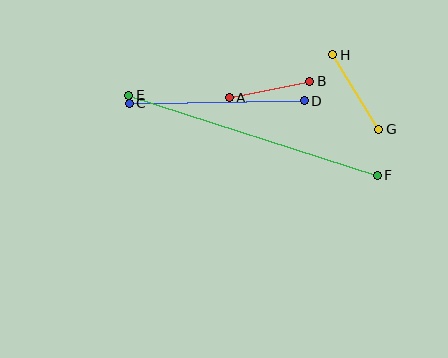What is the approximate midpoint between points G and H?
The midpoint is at approximately (356, 92) pixels.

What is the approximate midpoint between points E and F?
The midpoint is at approximately (253, 135) pixels.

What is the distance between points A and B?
The distance is approximately 82 pixels.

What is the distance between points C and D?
The distance is approximately 175 pixels.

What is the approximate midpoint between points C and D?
The midpoint is at approximately (217, 102) pixels.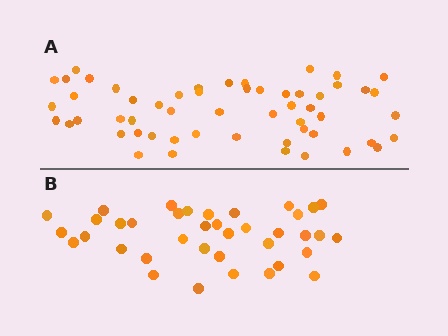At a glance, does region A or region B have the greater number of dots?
Region A (the top region) has more dots.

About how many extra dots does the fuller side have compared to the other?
Region A has approximately 15 more dots than region B.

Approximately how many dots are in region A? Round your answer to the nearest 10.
About 60 dots. (The exact count is 55, which rounds to 60.)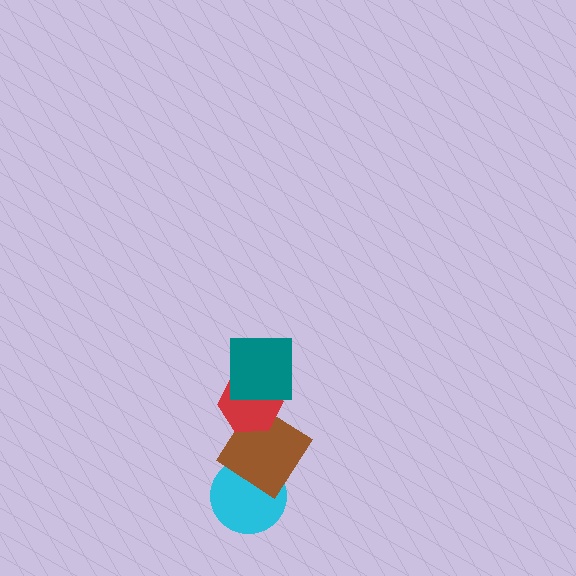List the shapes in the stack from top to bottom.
From top to bottom: the teal square, the red hexagon, the brown diamond, the cyan circle.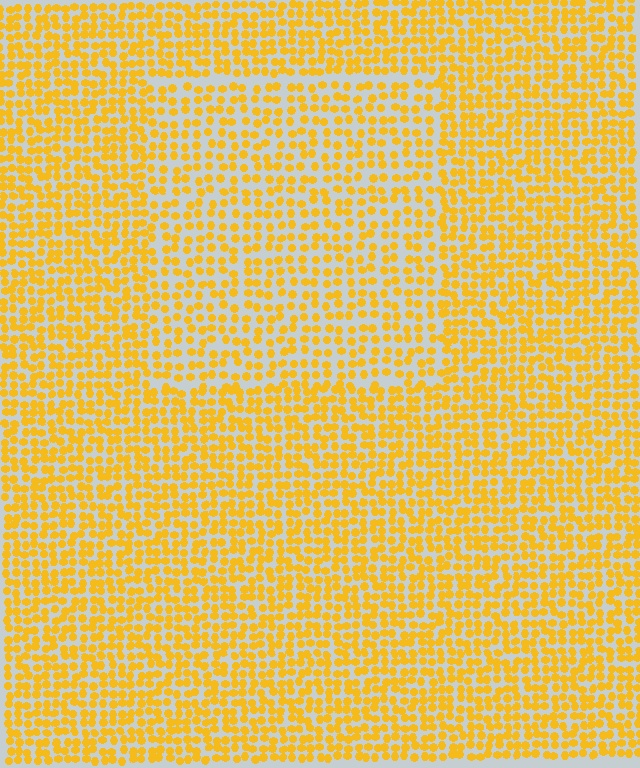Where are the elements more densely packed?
The elements are more densely packed outside the rectangle boundary.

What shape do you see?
I see a rectangle.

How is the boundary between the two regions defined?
The boundary is defined by a change in element density (approximately 1.5x ratio). All elements are the same color, size, and shape.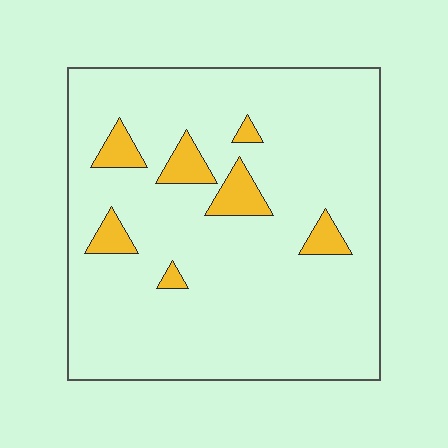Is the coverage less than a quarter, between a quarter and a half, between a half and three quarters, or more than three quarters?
Less than a quarter.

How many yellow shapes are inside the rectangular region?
7.